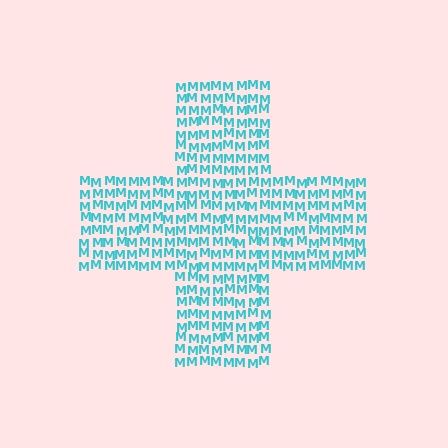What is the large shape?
The large shape is a cross.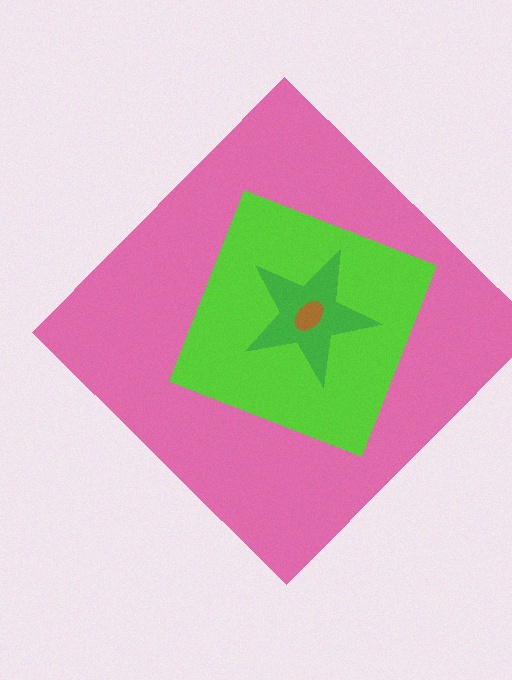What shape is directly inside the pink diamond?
The lime diamond.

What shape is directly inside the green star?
The brown ellipse.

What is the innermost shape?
The brown ellipse.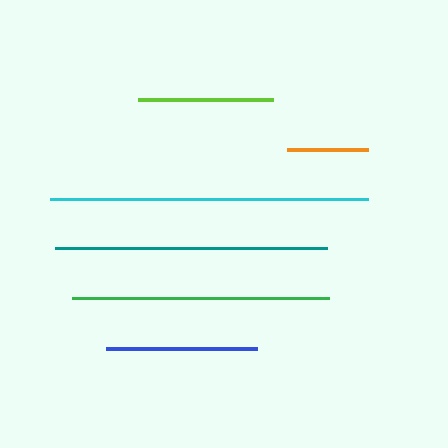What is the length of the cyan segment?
The cyan segment is approximately 318 pixels long.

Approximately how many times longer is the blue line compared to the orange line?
The blue line is approximately 1.9 times the length of the orange line.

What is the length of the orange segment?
The orange segment is approximately 81 pixels long.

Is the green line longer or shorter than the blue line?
The green line is longer than the blue line.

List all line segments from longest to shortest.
From longest to shortest: cyan, teal, green, blue, lime, orange.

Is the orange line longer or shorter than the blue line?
The blue line is longer than the orange line.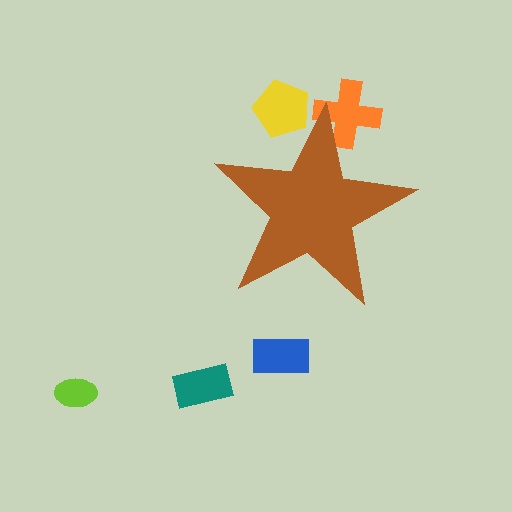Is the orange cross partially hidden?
Yes, the orange cross is partially hidden behind the brown star.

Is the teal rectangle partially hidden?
No, the teal rectangle is fully visible.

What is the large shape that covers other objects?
A brown star.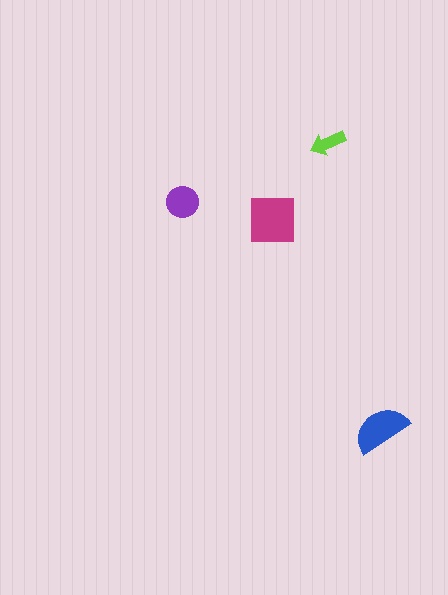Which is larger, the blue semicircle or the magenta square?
The magenta square.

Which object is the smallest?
The lime arrow.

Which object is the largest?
The magenta square.